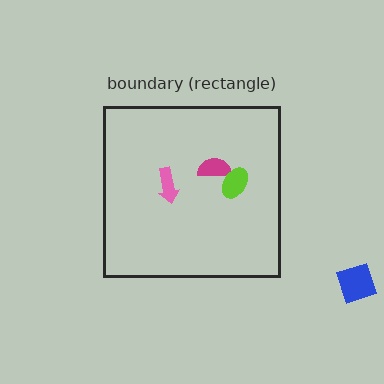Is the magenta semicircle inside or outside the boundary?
Inside.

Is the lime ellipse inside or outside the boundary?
Inside.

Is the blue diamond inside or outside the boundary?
Outside.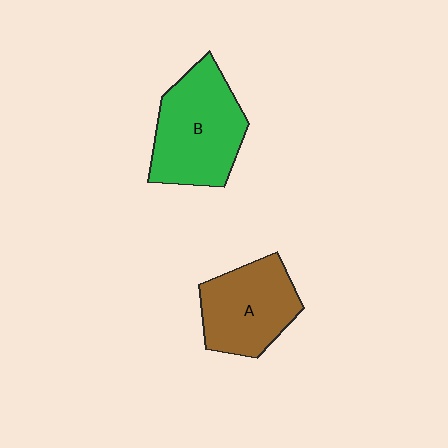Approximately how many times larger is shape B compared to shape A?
Approximately 1.2 times.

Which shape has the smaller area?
Shape A (brown).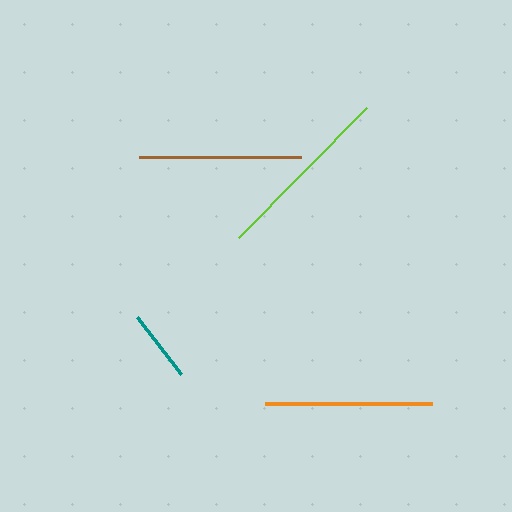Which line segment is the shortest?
The teal line is the shortest at approximately 72 pixels.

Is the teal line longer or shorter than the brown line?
The brown line is longer than the teal line.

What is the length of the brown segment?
The brown segment is approximately 162 pixels long.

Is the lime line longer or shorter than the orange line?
The lime line is longer than the orange line.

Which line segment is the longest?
The lime line is the longest at approximately 183 pixels.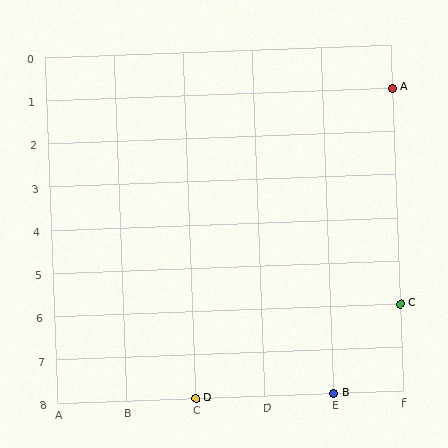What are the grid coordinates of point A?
Point A is at grid coordinates (F, 1).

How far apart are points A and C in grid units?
Points A and C are 5 rows apart.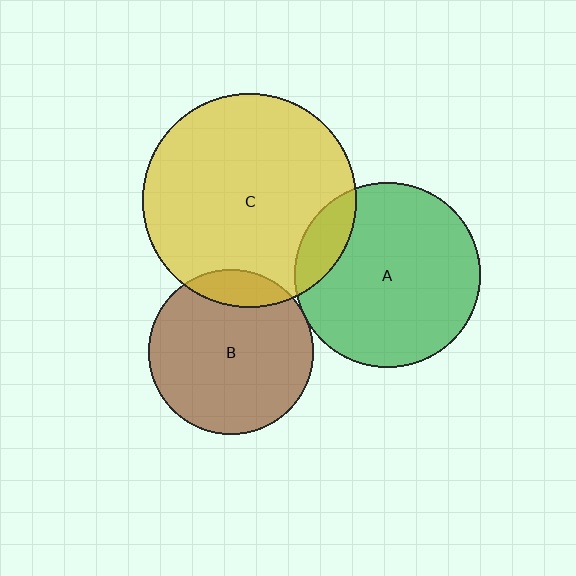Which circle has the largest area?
Circle C (yellow).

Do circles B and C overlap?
Yes.